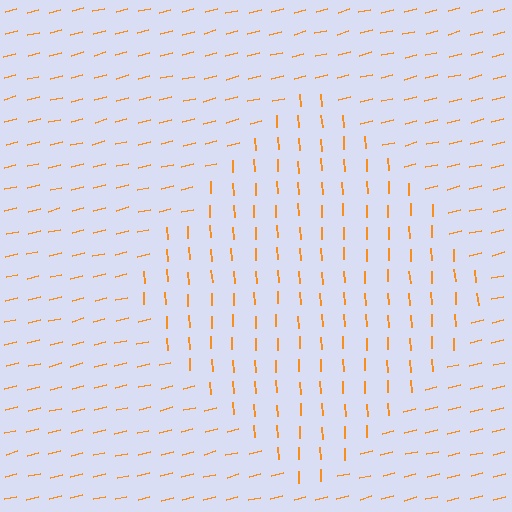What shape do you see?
I see a diamond.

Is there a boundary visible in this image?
Yes, there is a texture boundary formed by a change in line orientation.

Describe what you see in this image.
The image is filled with small orange line segments. A diamond region in the image has lines oriented differently from the surrounding lines, creating a visible texture boundary.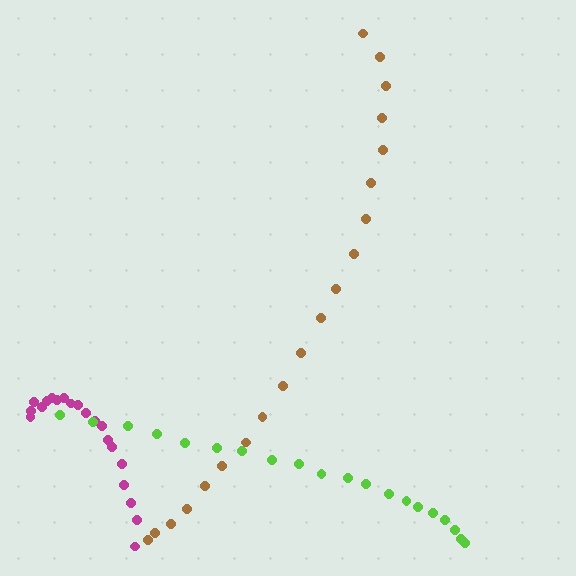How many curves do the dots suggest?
There are 3 distinct paths.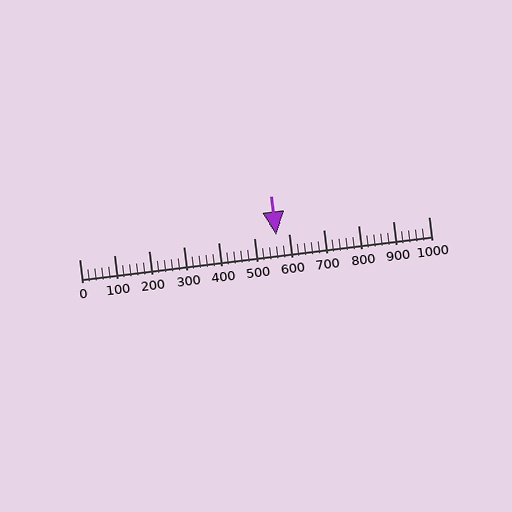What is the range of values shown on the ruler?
The ruler shows values from 0 to 1000.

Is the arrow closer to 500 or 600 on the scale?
The arrow is closer to 600.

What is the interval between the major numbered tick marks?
The major tick marks are spaced 100 units apart.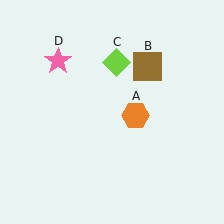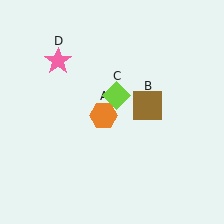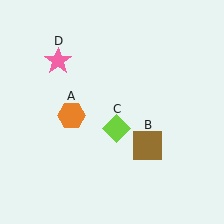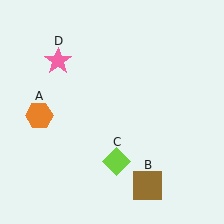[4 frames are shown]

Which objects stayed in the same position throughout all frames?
Pink star (object D) remained stationary.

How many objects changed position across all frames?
3 objects changed position: orange hexagon (object A), brown square (object B), lime diamond (object C).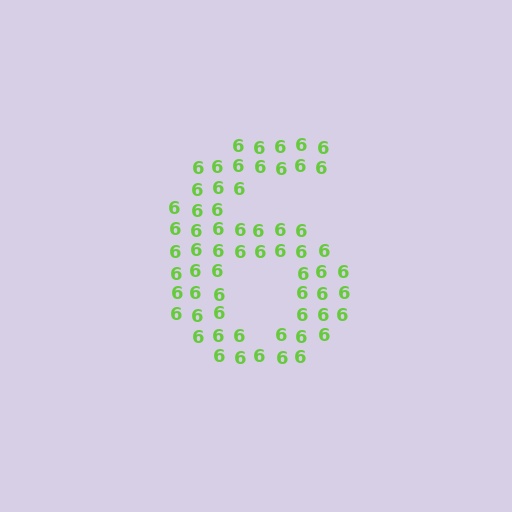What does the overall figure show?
The overall figure shows the digit 6.